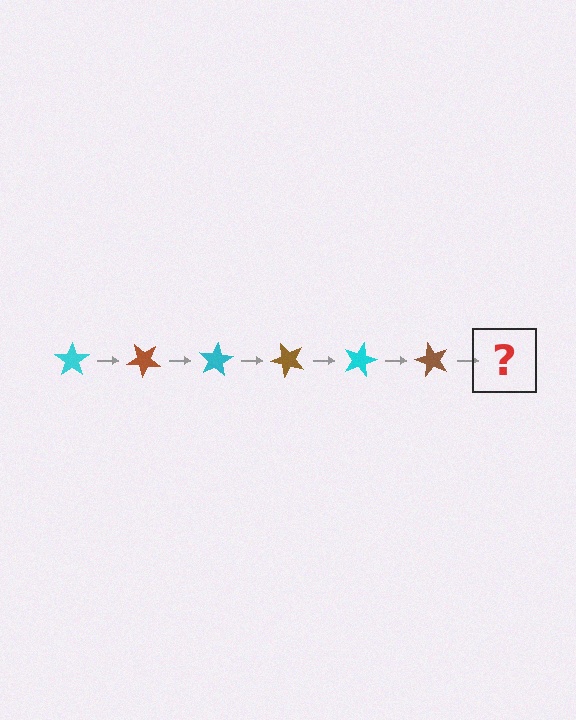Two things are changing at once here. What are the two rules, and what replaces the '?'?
The two rules are that it rotates 40 degrees each step and the color cycles through cyan and brown. The '?' should be a cyan star, rotated 240 degrees from the start.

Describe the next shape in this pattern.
It should be a cyan star, rotated 240 degrees from the start.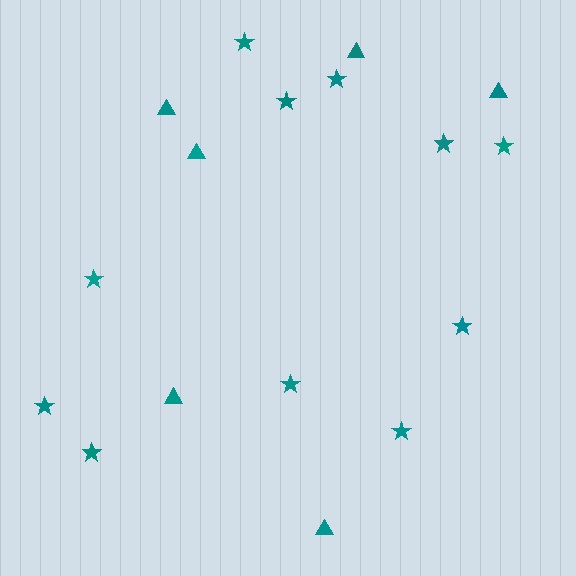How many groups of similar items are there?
There are 2 groups: one group of triangles (6) and one group of stars (11).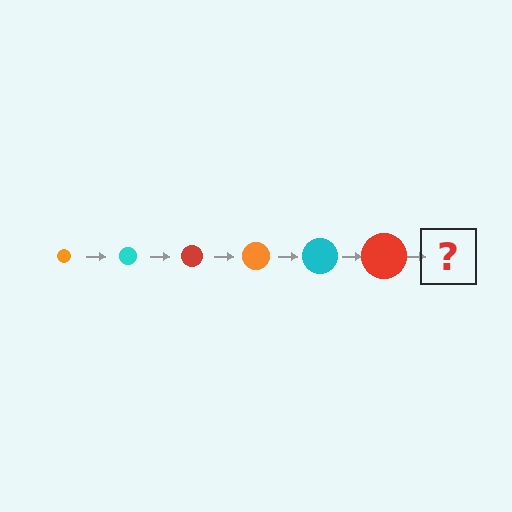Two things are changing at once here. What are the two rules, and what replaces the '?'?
The two rules are that the circle grows larger each step and the color cycles through orange, cyan, and red. The '?' should be an orange circle, larger than the previous one.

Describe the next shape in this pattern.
It should be an orange circle, larger than the previous one.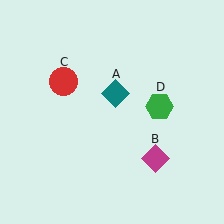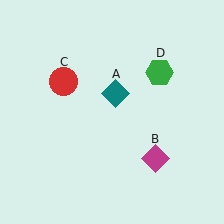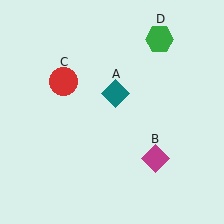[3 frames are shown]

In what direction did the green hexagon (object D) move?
The green hexagon (object D) moved up.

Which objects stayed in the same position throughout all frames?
Teal diamond (object A) and magenta diamond (object B) and red circle (object C) remained stationary.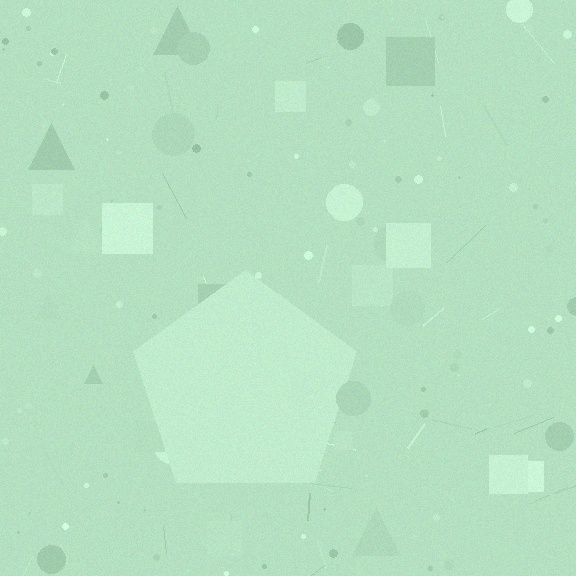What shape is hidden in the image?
A pentagon is hidden in the image.